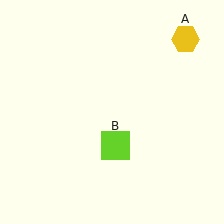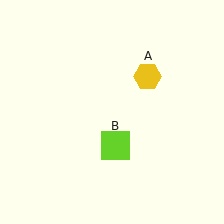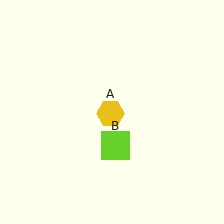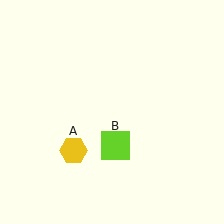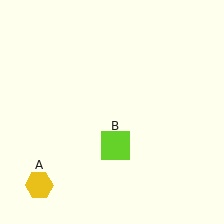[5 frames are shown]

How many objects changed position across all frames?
1 object changed position: yellow hexagon (object A).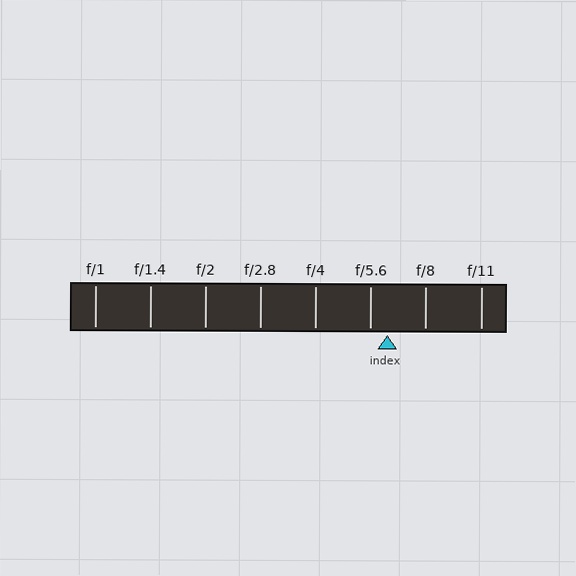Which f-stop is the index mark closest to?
The index mark is closest to f/5.6.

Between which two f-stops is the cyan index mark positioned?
The index mark is between f/5.6 and f/8.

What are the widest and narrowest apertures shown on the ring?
The widest aperture shown is f/1 and the narrowest is f/11.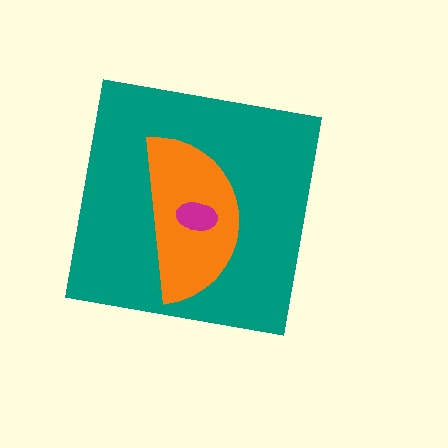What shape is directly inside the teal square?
The orange semicircle.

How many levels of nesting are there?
3.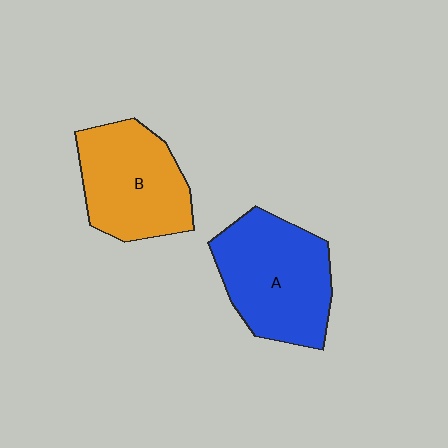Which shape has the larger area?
Shape A (blue).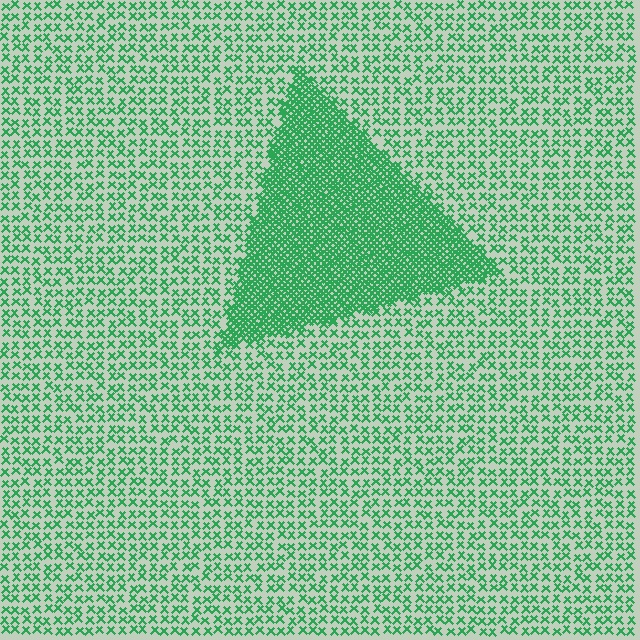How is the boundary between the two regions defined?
The boundary is defined by a change in element density (approximately 3.1x ratio). All elements are the same color, size, and shape.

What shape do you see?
I see a triangle.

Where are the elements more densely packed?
The elements are more densely packed inside the triangle boundary.